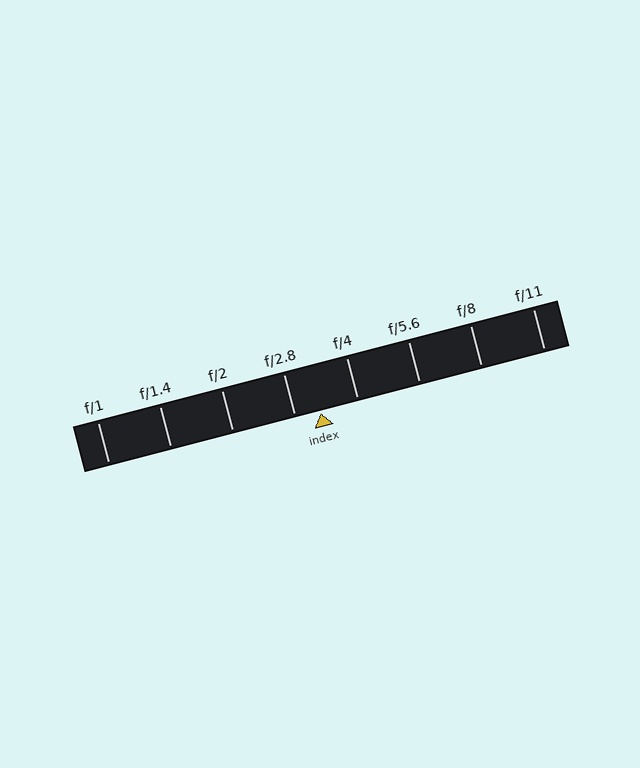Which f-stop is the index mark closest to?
The index mark is closest to f/2.8.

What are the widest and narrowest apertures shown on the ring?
The widest aperture shown is f/1 and the narrowest is f/11.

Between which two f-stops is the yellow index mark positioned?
The index mark is between f/2.8 and f/4.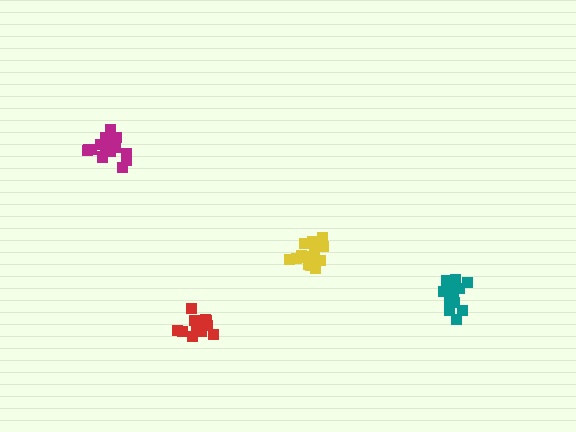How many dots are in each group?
Group 1: 15 dots, Group 2: 14 dots, Group 3: 13 dots, Group 4: 12 dots (54 total).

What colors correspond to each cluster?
The clusters are colored: magenta, yellow, teal, red.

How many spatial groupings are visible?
There are 4 spatial groupings.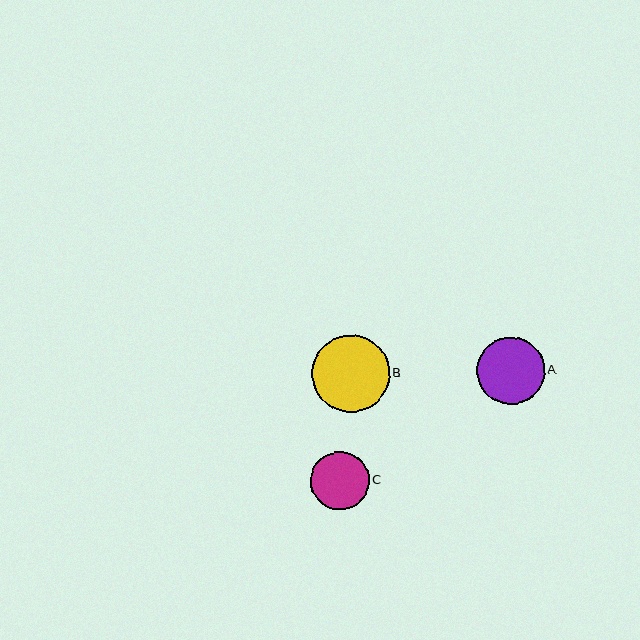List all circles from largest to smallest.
From largest to smallest: B, A, C.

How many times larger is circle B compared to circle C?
Circle B is approximately 1.3 times the size of circle C.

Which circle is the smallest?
Circle C is the smallest with a size of approximately 58 pixels.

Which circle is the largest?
Circle B is the largest with a size of approximately 78 pixels.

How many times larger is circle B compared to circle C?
Circle B is approximately 1.3 times the size of circle C.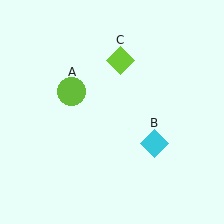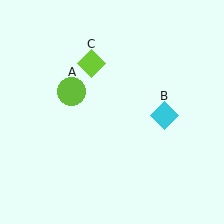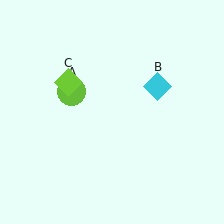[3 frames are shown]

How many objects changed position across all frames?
2 objects changed position: cyan diamond (object B), lime diamond (object C).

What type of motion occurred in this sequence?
The cyan diamond (object B), lime diamond (object C) rotated counterclockwise around the center of the scene.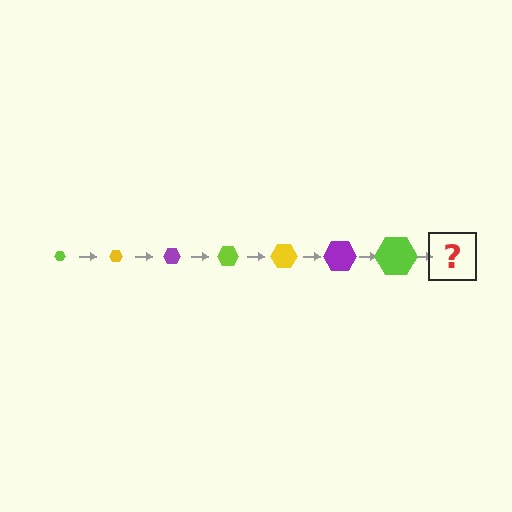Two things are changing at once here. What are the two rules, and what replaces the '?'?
The two rules are that the hexagon grows larger each step and the color cycles through lime, yellow, and purple. The '?' should be a yellow hexagon, larger than the previous one.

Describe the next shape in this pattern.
It should be a yellow hexagon, larger than the previous one.